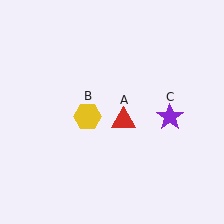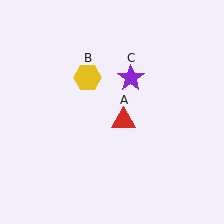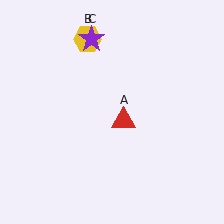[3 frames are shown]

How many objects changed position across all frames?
2 objects changed position: yellow hexagon (object B), purple star (object C).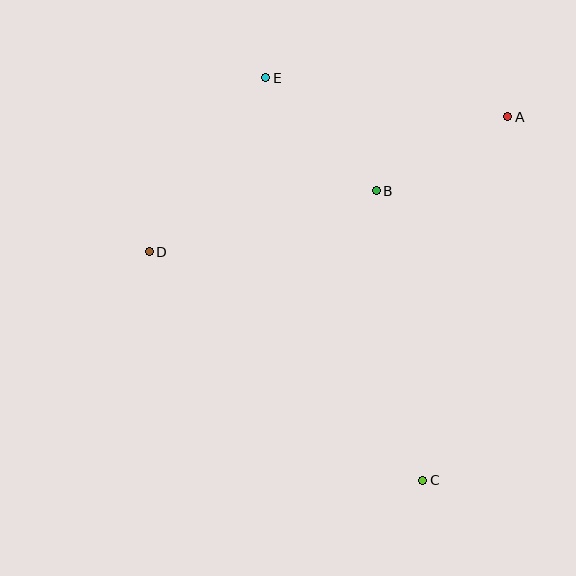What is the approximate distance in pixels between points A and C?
The distance between A and C is approximately 373 pixels.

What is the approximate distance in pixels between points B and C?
The distance between B and C is approximately 293 pixels.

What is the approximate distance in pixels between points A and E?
The distance between A and E is approximately 245 pixels.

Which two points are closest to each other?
Points A and B are closest to each other.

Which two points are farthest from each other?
Points C and E are farthest from each other.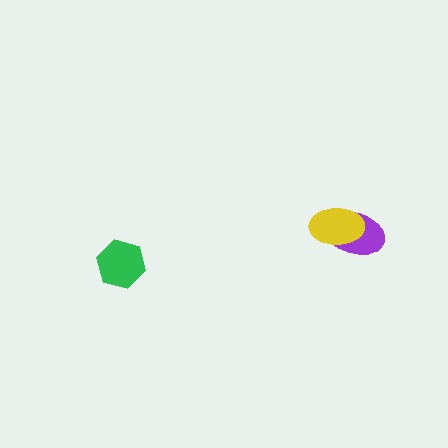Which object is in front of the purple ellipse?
The yellow ellipse is in front of the purple ellipse.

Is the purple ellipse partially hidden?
Yes, it is partially covered by another shape.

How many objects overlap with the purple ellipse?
1 object overlaps with the purple ellipse.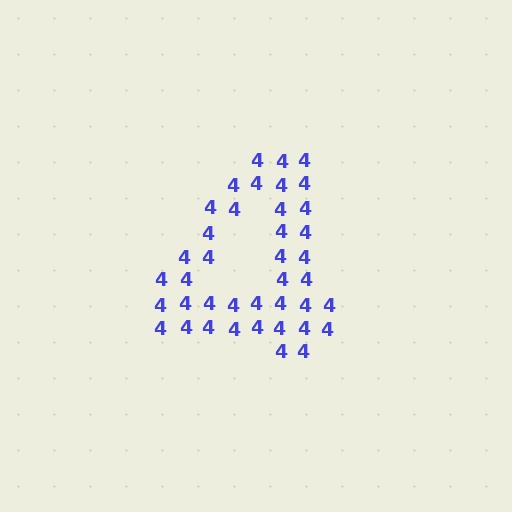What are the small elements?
The small elements are digit 4's.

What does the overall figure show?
The overall figure shows the digit 4.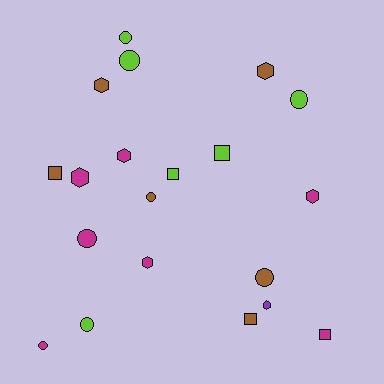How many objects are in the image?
There are 20 objects.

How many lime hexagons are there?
There are no lime hexagons.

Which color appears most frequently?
Magenta, with 7 objects.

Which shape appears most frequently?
Circle, with 8 objects.